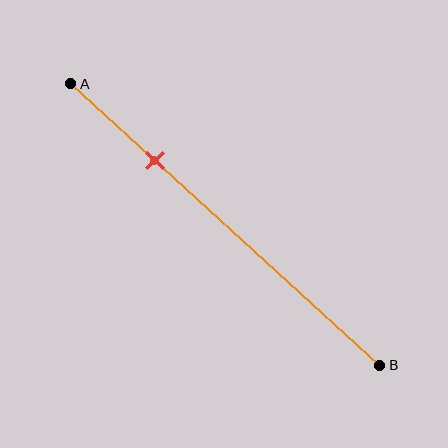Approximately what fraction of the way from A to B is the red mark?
The red mark is approximately 25% of the way from A to B.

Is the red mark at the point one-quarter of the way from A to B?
Yes, the mark is approximately at the one-quarter point.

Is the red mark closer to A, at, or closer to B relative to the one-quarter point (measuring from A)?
The red mark is approximately at the one-quarter point of segment AB.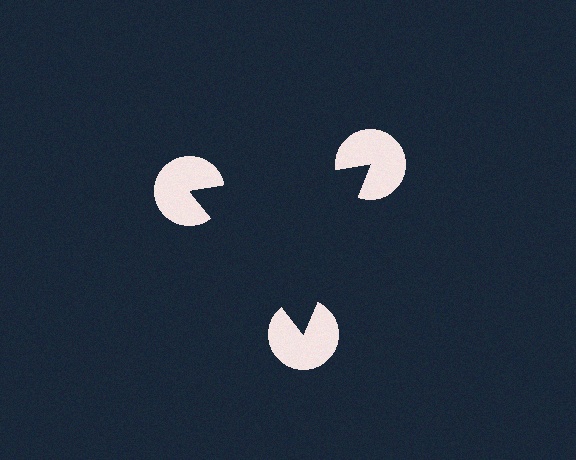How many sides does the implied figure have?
3 sides.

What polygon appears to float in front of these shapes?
An illusory triangle — its edges are inferred from the aligned wedge cuts in the pac-man discs, not physically drawn.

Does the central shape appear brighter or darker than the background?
It typically appears slightly darker than the background, even though no actual brightness change is drawn.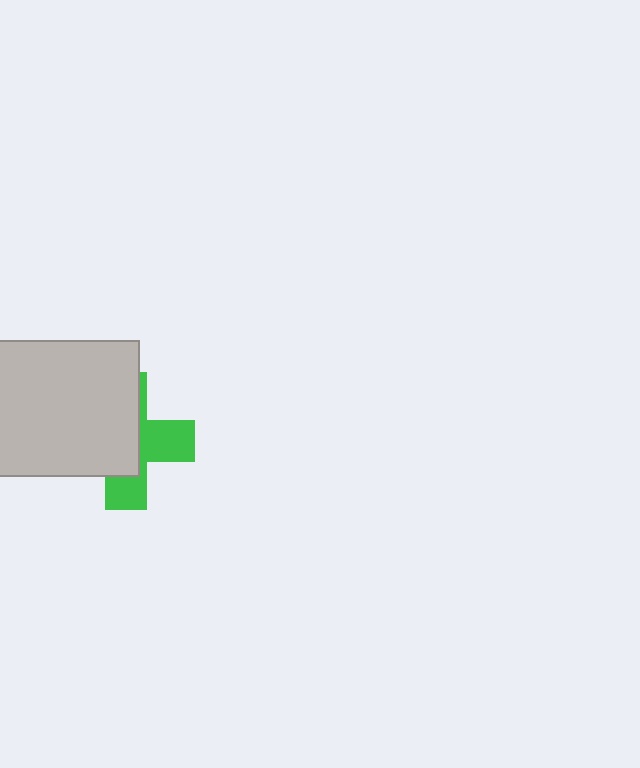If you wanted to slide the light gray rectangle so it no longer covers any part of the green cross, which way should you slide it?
Slide it left — that is the most direct way to separate the two shapes.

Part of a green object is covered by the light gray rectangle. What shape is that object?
It is a cross.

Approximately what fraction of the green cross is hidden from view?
Roughly 57% of the green cross is hidden behind the light gray rectangle.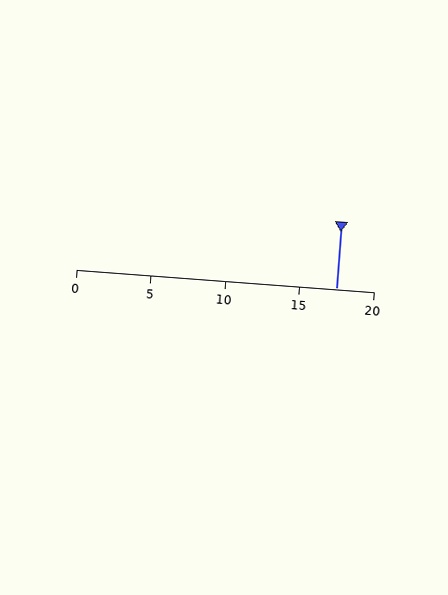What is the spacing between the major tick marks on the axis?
The major ticks are spaced 5 apart.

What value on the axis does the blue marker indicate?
The marker indicates approximately 17.5.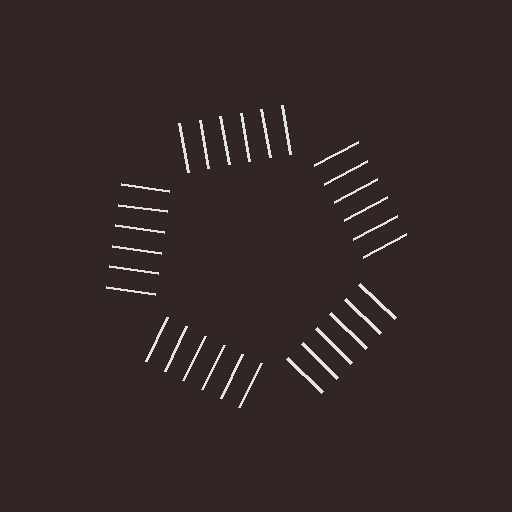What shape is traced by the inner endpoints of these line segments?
An illusory pentagon — the line segments terminate on its edges but no continuous stroke is drawn.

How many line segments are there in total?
30 — 6 along each of the 5 edges.